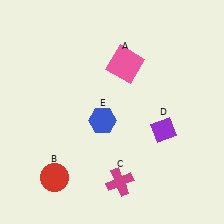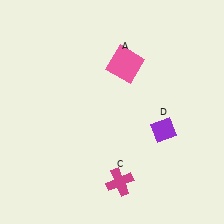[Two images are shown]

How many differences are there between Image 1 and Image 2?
There are 2 differences between the two images.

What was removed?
The red circle (B), the blue hexagon (E) were removed in Image 2.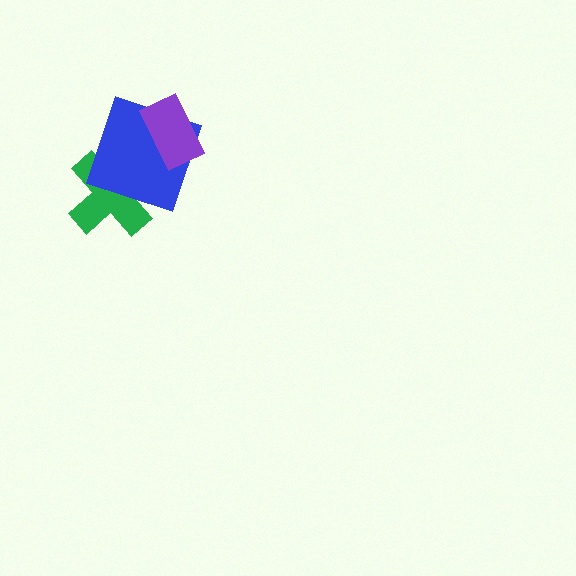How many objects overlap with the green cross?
1 object overlaps with the green cross.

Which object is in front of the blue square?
The purple rectangle is in front of the blue square.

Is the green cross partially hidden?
Yes, it is partially covered by another shape.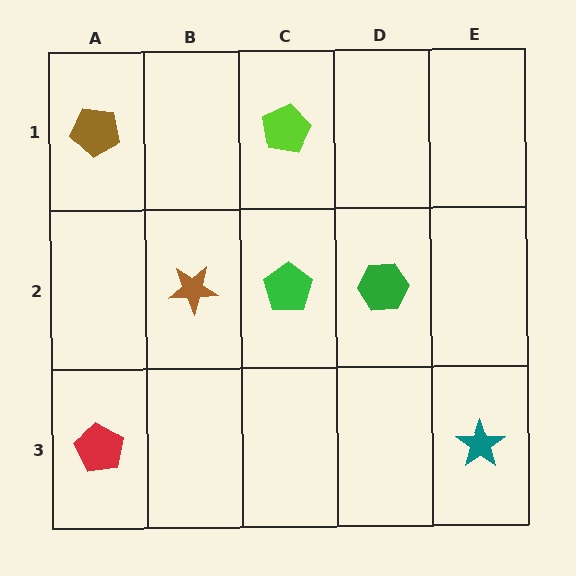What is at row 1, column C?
A lime pentagon.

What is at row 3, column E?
A teal star.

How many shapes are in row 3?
2 shapes.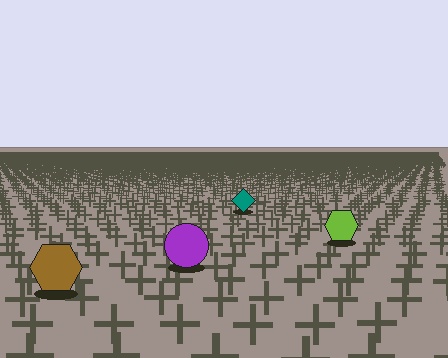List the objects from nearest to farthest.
From nearest to farthest: the brown hexagon, the purple circle, the lime hexagon, the teal diamond.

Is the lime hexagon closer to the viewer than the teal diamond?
Yes. The lime hexagon is closer — you can tell from the texture gradient: the ground texture is coarser near it.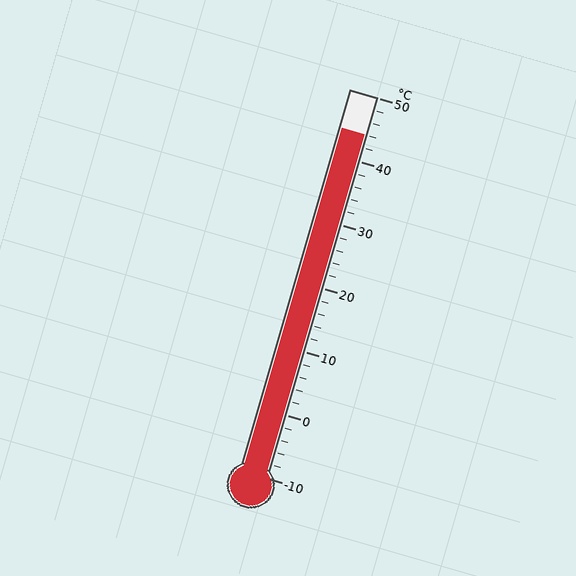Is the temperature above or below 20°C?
The temperature is above 20°C.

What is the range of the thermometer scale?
The thermometer scale ranges from -10°C to 50°C.